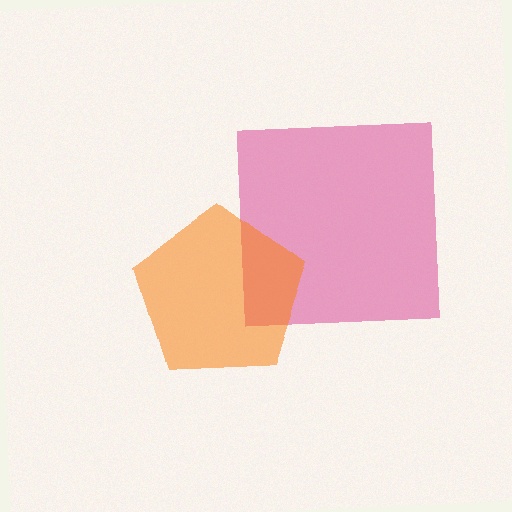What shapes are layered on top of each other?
The layered shapes are: a magenta square, an orange pentagon.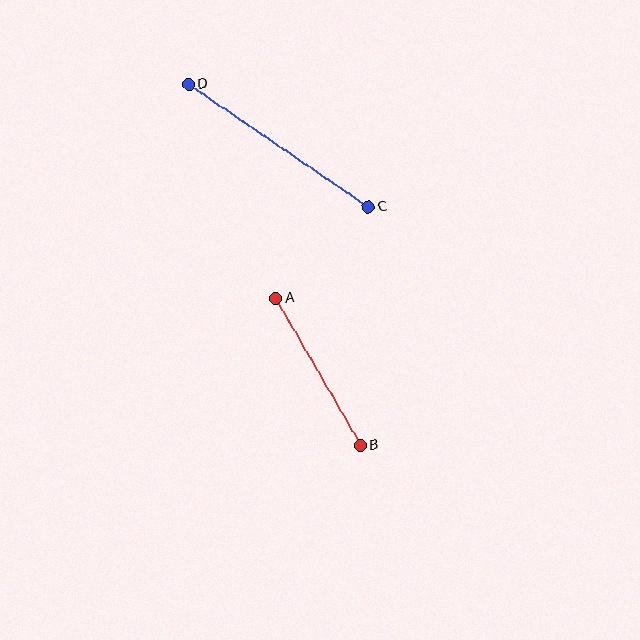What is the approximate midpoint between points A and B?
The midpoint is at approximately (318, 372) pixels.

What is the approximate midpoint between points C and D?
The midpoint is at approximately (278, 146) pixels.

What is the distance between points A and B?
The distance is approximately 170 pixels.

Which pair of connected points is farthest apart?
Points C and D are farthest apart.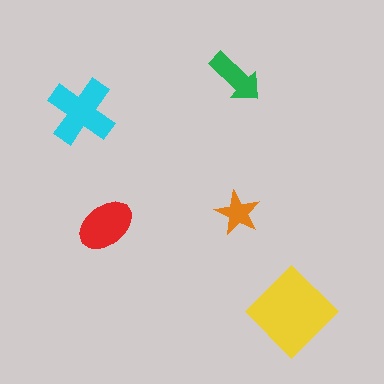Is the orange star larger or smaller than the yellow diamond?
Smaller.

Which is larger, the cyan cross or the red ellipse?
The cyan cross.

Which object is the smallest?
The orange star.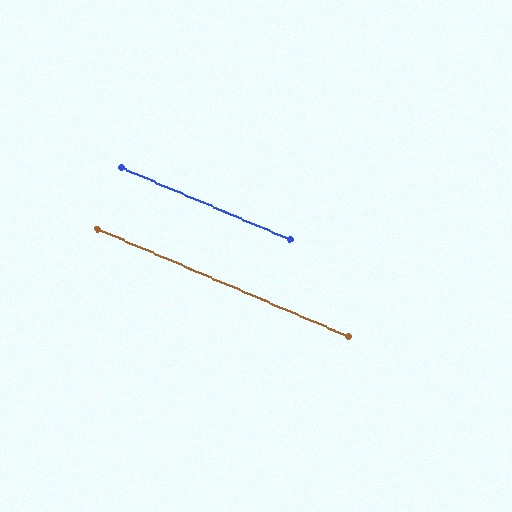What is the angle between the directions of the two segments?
Approximately 0 degrees.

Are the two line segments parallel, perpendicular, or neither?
Parallel — their directions differ by only 0.0°.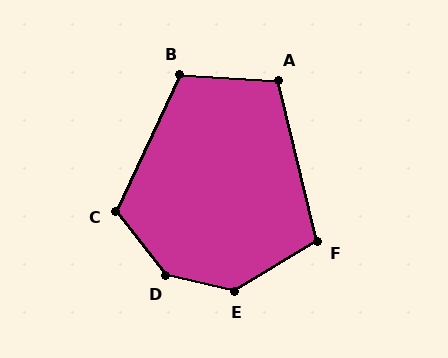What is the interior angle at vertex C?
Approximately 117 degrees (obtuse).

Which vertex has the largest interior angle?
D, at approximately 141 degrees.